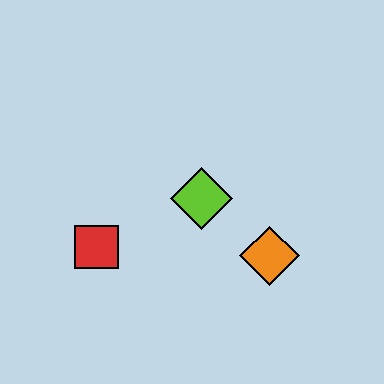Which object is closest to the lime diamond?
The orange diamond is closest to the lime diamond.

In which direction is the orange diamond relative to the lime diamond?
The orange diamond is to the right of the lime diamond.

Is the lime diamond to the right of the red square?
Yes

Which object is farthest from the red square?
The orange diamond is farthest from the red square.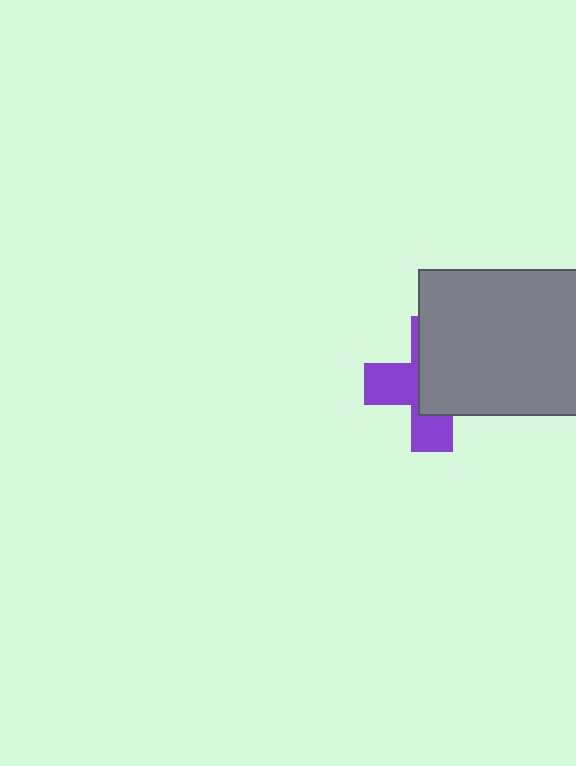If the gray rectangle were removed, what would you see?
You would see the complete purple cross.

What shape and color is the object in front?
The object in front is a gray rectangle.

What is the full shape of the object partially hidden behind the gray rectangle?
The partially hidden object is a purple cross.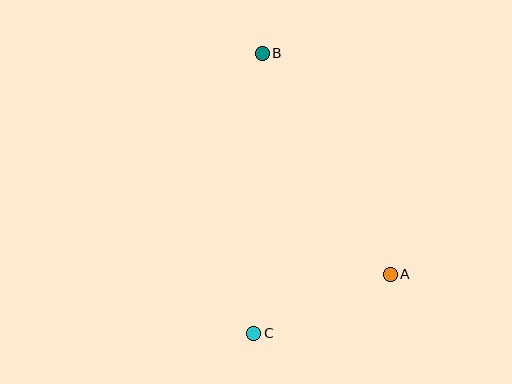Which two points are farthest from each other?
Points B and C are farthest from each other.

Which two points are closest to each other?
Points A and C are closest to each other.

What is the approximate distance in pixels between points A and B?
The distance between A and B is approximately 256 pixels.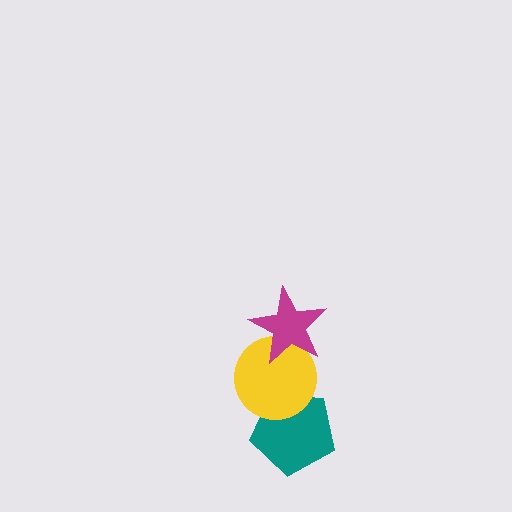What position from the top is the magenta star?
The magenta star is 1st from the top.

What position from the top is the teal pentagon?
The teal pentagon is 3rd from the top.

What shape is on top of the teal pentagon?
The yellow circle is on top of the teal pentagon.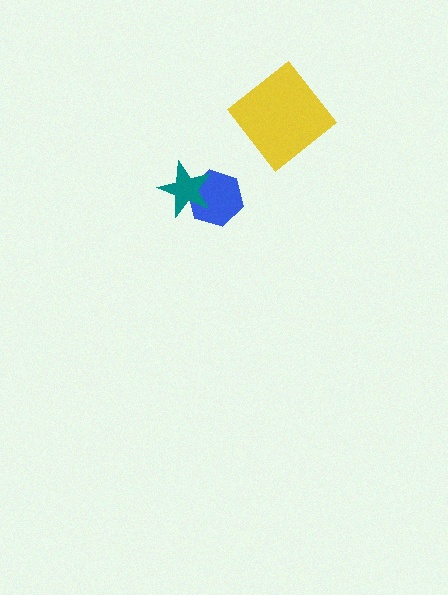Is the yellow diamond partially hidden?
No, no other shape covers it.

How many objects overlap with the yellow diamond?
0 objects overlap with the yellow diamond.